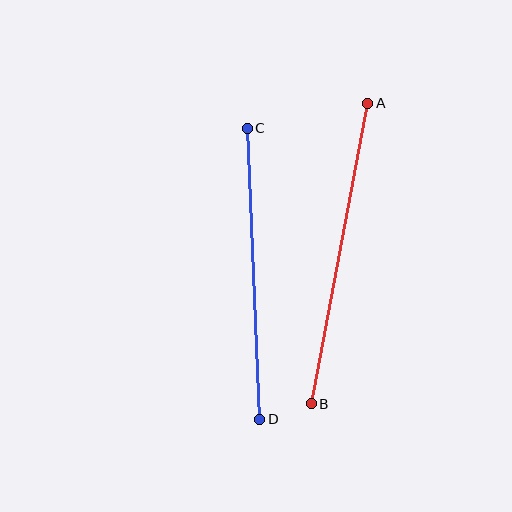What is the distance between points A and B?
The distance is approximately 306 pixels.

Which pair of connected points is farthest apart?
Points A and B are farthest apart.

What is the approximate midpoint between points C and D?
The midpoint is at approximately (254, 274) pixels.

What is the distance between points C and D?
The distance is approximately 291 pixels.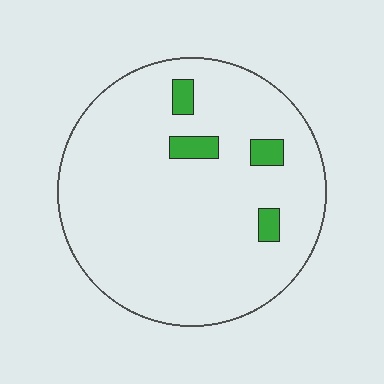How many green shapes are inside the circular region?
4.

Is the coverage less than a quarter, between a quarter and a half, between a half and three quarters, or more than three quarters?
Less than a quarter.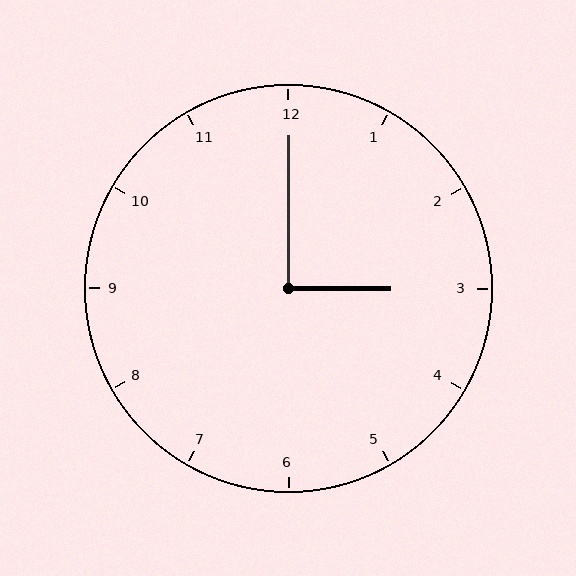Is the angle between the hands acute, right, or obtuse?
It is right.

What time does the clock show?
3:00.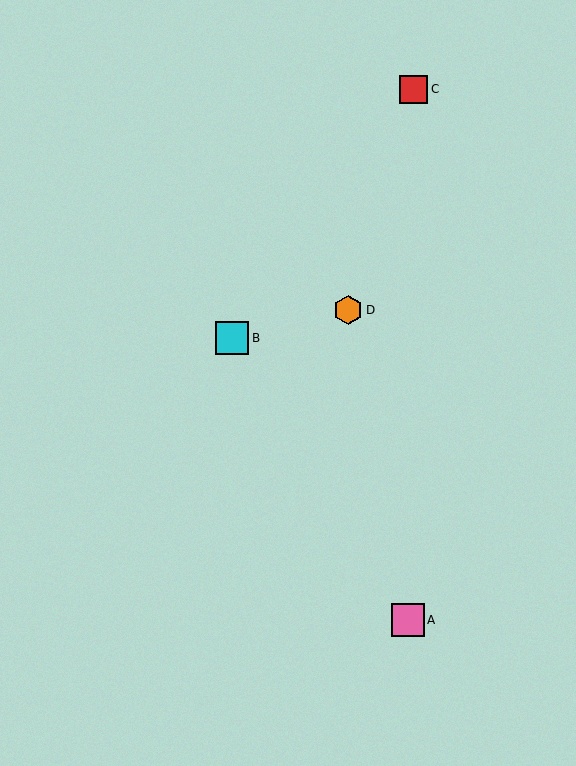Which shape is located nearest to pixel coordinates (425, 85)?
The red square (labeled C) at (414, 89) is nearest to that location.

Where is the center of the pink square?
The center of the pink square is at (408, 620).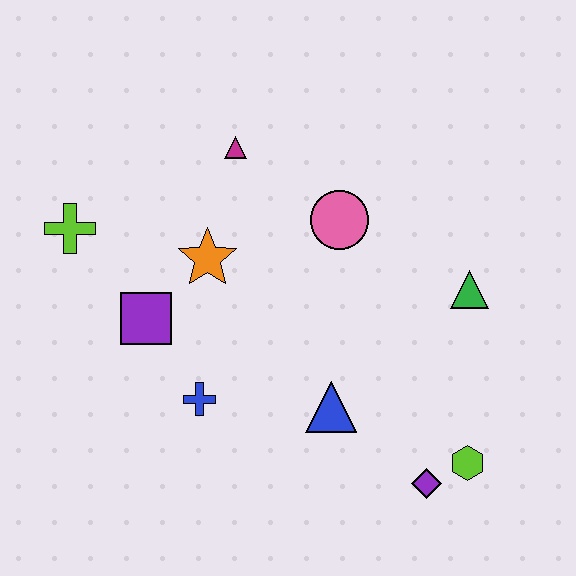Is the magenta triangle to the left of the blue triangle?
Yes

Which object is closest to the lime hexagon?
The purple diamond is closest to the lime hexagon.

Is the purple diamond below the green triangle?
Yes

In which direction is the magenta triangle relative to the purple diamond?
The magenta triangle is above the purple diamond.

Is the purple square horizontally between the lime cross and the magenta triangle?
Yes